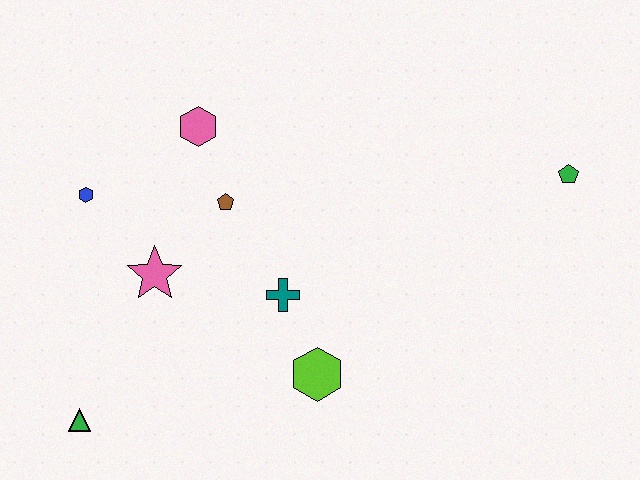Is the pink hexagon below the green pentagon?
No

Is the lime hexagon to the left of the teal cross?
No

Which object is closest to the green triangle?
The pink star is closest to the green triangle.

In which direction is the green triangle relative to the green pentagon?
The green triangle is to the left of the green pentagon.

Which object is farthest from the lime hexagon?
The green pentagon is farthest from the lime hexagon.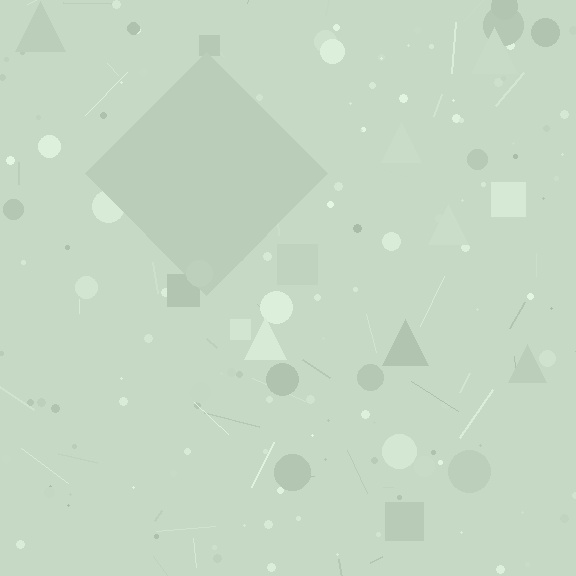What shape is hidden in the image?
A diamond is hidden in the image.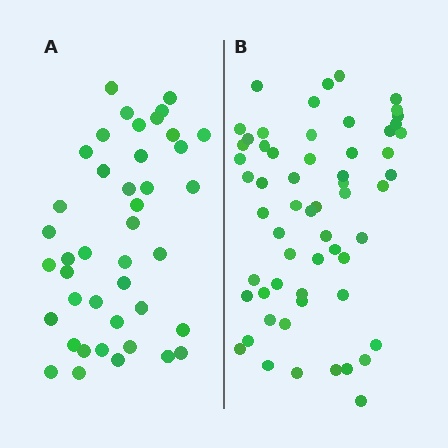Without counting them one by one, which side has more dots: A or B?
Region B (the right region) has more dots.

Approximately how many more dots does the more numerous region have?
Region B has approximately 15 more dots than region A.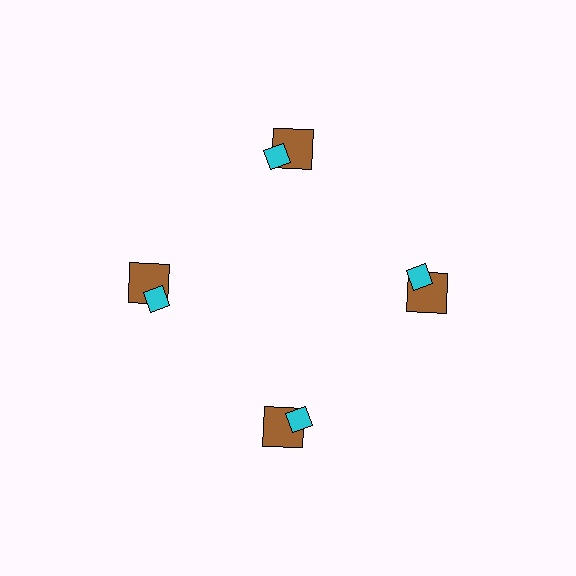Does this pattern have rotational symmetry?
Yes, this pattern has 4-fold rotational symmetry. It looks the same after rotating 90 degrees around the center.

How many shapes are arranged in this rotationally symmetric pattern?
There are 8 shapes, arranged in 4 groups of 2.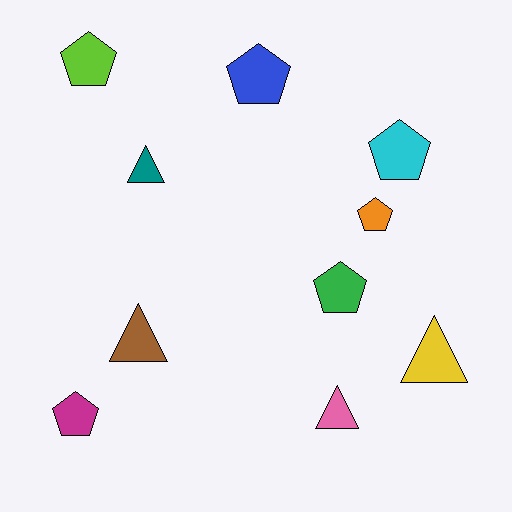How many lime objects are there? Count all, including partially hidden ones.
There is 1 lime object.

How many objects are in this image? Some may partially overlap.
There are 10 objects.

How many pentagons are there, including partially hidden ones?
There are 6 pentagons.